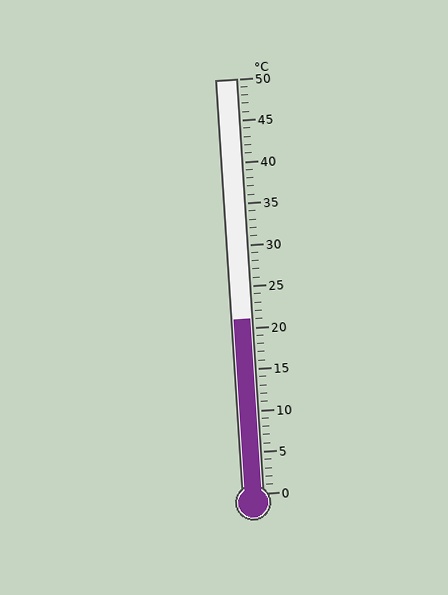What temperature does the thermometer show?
The thermometer shows approximately 21°C.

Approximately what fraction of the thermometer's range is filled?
The thermometer is filled to approximately 40% of its range.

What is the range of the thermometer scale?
The thermometer scale ranges from 0°C to 50°C.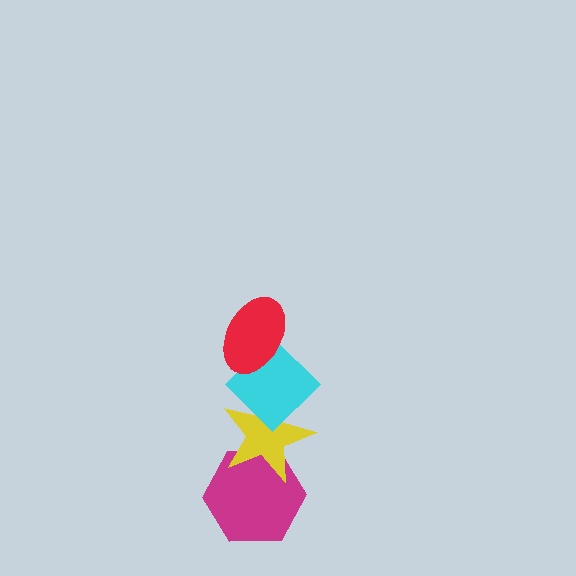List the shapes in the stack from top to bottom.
From top to bottom: the red ellipse, the cyan diamond, the yellow star, the magenta hexagon.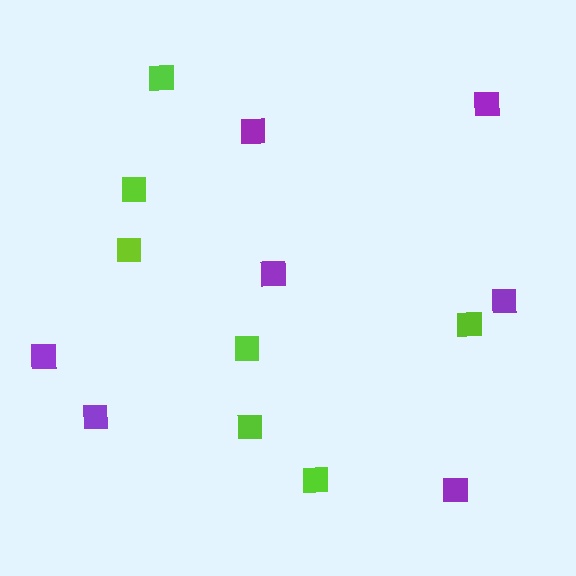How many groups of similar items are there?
There are 2 groups: one group of lime squares (7) and one group of purple squares (7).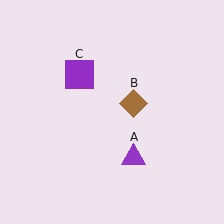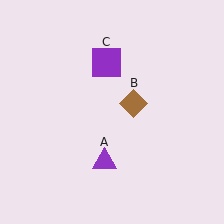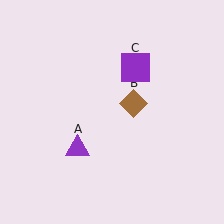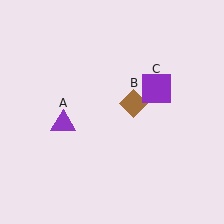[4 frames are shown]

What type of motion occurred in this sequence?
The purple triangle (object A), purple square (object C) rotated clockwise around the center of the scene.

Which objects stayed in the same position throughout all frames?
Brown diamond (object B) remained stationary.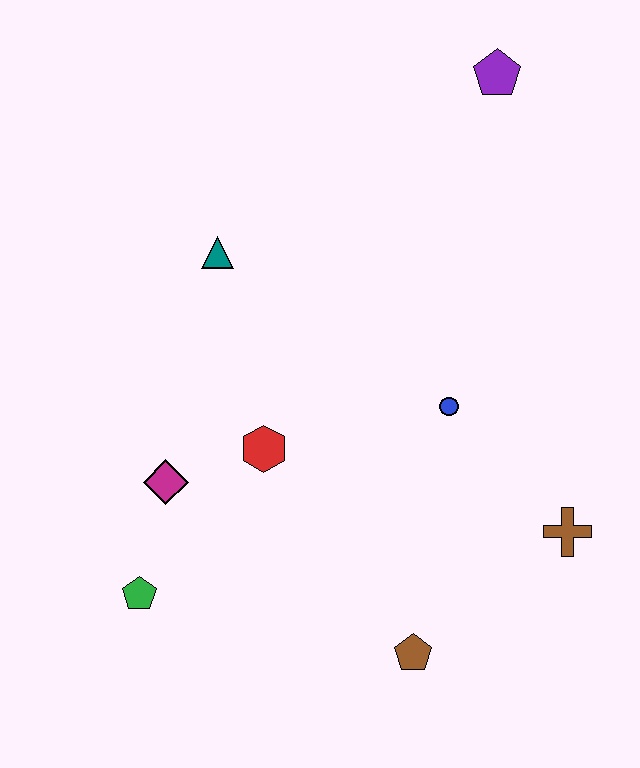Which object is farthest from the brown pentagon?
The purple pentagon is farthest from the brown pentagon.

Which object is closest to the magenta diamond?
The red hexagon is closest to the magenta diamond.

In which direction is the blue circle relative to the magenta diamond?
The blue circle is to the right of the magenta diamond.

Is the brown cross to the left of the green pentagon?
No